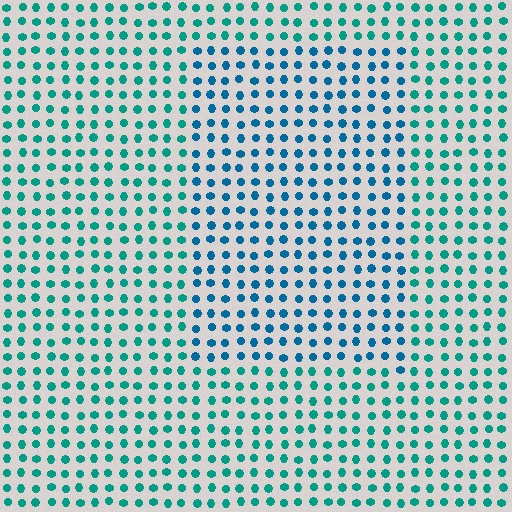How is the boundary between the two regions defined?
The boundary is defined purely by a slight shift in hue (about 29 degrees). Spacing, size, and orientation are identical on both sides.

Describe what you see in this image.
The image is filled with small teal elements in a uniform arrangement. A rectangle-shaped region is visible where the elements are tinted to a slightly different hue, forming a subtle color boundary.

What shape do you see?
I see a rectangle.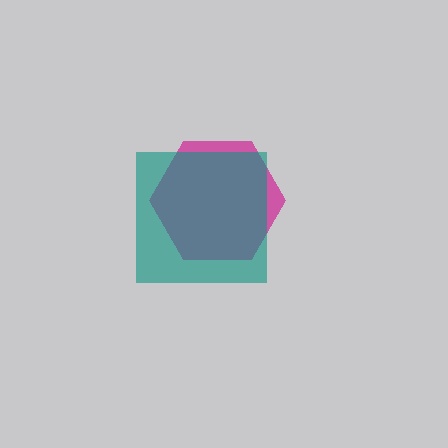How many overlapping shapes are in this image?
There are 2 overlapping shapes in the image.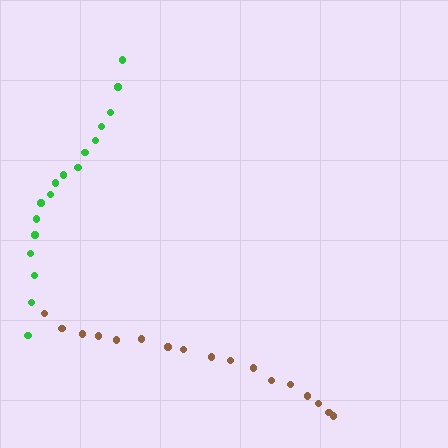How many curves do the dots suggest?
There are 2 distinct paths.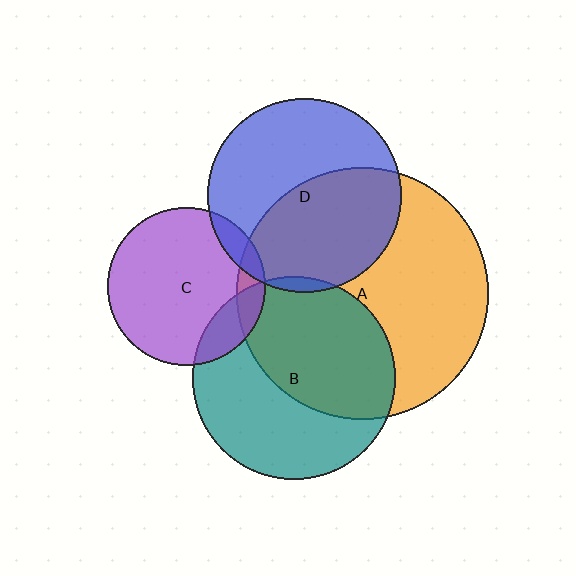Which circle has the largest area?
Circle A (orange).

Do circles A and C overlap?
Yes.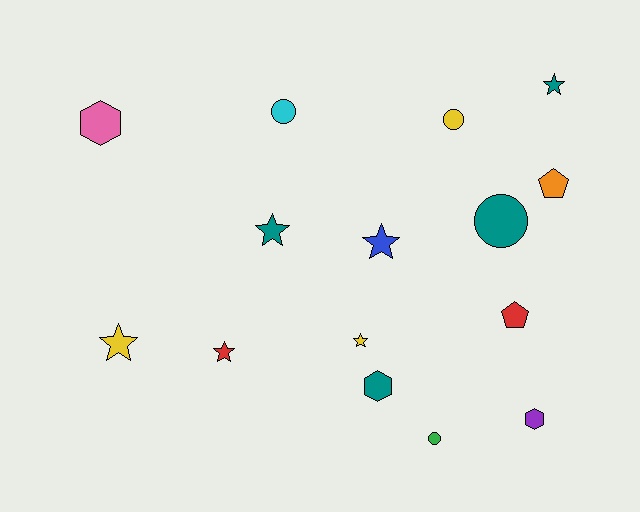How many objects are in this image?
There are 15 objects.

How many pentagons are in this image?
There are 2 pentagons.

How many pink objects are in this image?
There is 1 pink object.